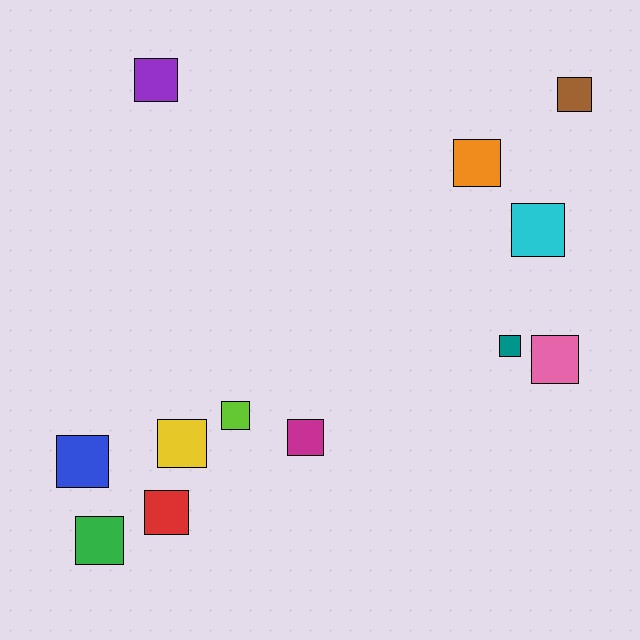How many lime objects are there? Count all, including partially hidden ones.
There is 1 lime object.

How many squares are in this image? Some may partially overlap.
There are 12 squares.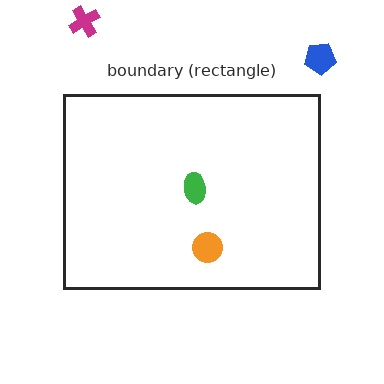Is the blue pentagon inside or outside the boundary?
Outside.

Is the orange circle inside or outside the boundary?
Inside.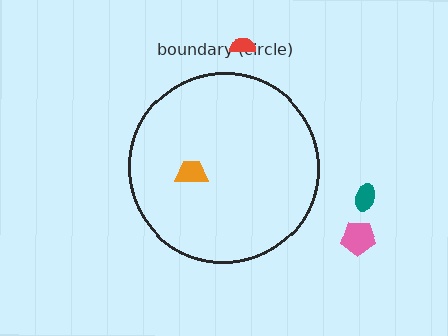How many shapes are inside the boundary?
1 inside, 3 outside.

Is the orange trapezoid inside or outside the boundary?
Inside.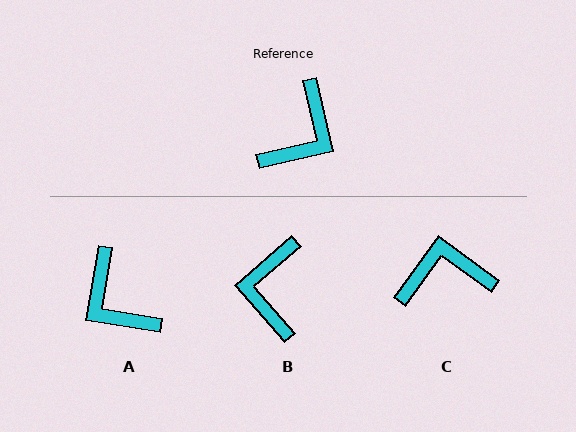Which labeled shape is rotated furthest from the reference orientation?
B, about 152 degrees away.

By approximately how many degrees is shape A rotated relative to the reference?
Approximately 112 degrees clockwise.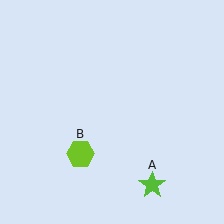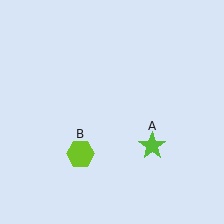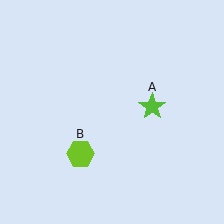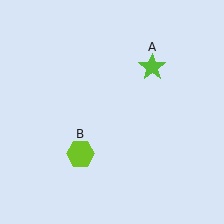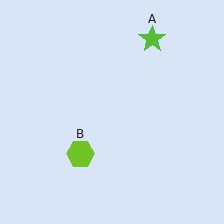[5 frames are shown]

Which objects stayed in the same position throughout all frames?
Lime hexagon (object B) remained stationary.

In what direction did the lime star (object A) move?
The lime star (object A) moved up.